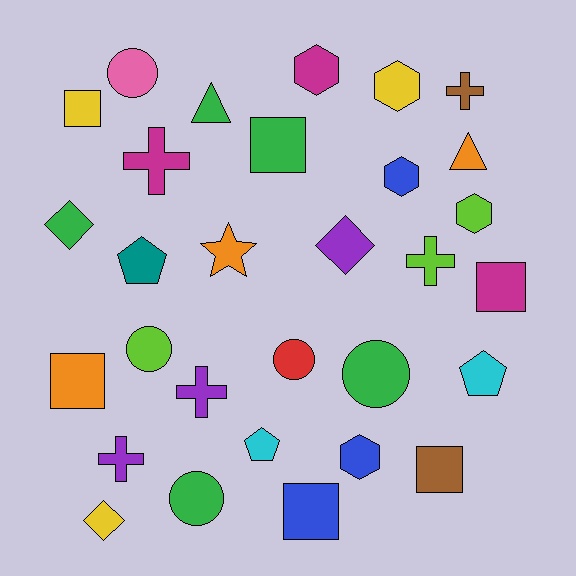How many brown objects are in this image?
There are 2 brown objects.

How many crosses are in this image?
There are 5 crosses.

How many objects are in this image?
There are 30 objects.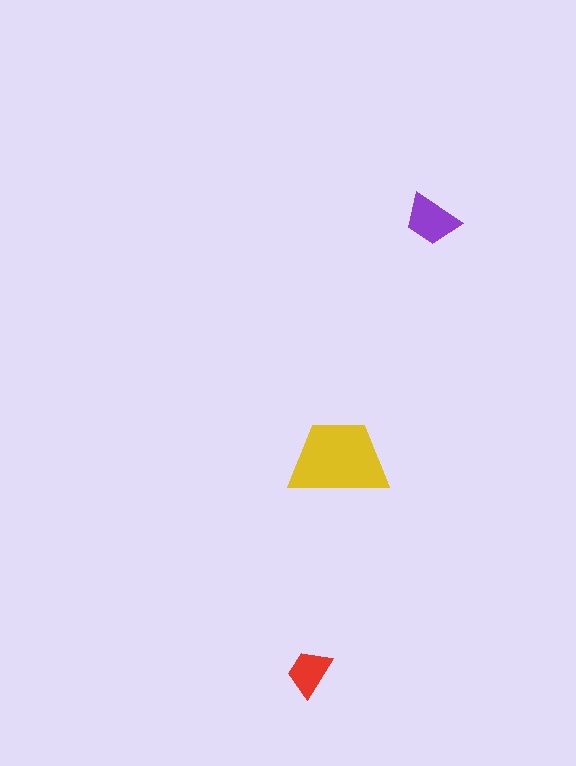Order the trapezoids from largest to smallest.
the yellow one, the purple one, the red one.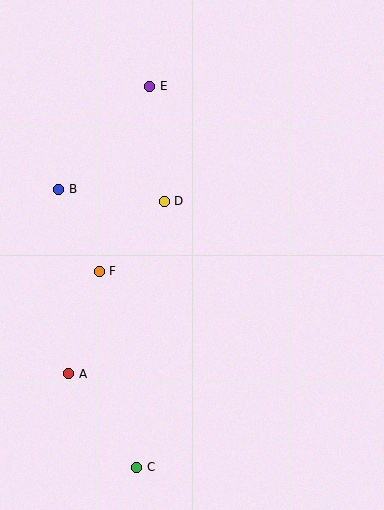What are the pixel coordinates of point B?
Point B is at (59, 189).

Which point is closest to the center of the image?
Point D at (164, 201) is closest to the center.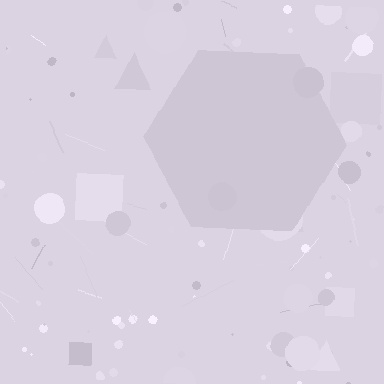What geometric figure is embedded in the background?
A hexagon is embedded in the background.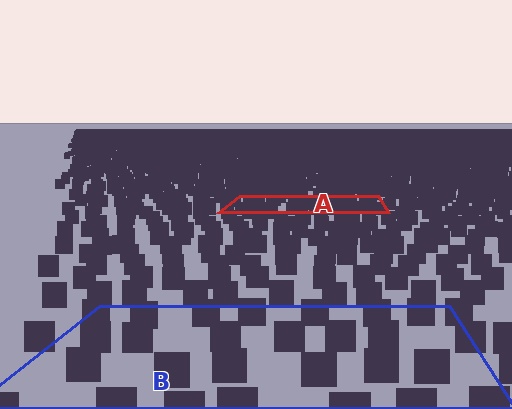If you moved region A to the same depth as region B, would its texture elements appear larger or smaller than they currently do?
They would appear larger. At a closer depth, the same texture elements are projected at a bigger on-screen size.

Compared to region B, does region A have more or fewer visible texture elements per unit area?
Region A has more texture elements per unit area — they are packed more densely because it is farther away.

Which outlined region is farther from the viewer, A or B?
Region A is farther from the viewer — the texture elements inside it appear smaller and more densely packed.